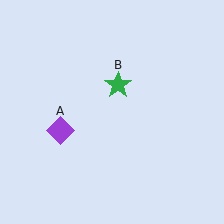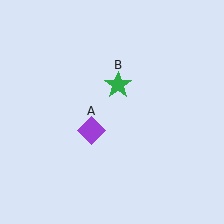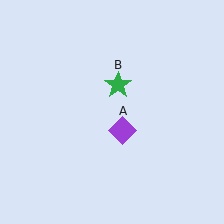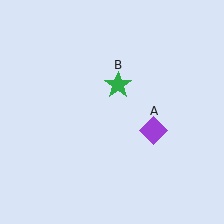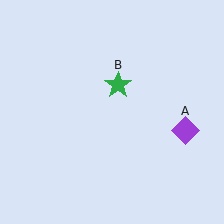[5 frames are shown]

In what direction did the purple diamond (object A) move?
The purple diamond (object A) moved right.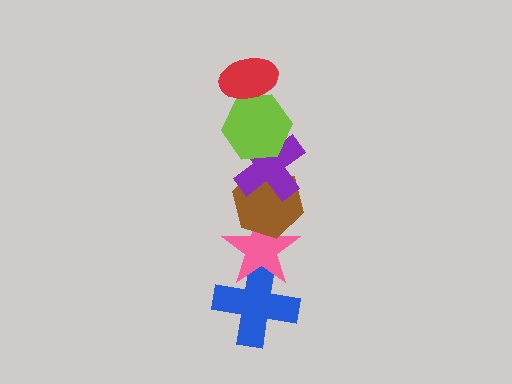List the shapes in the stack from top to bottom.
From top to bottom: the red ellipse, the lime hexagon, the purple cross, the brown hexagon, the pink star, the blue cross.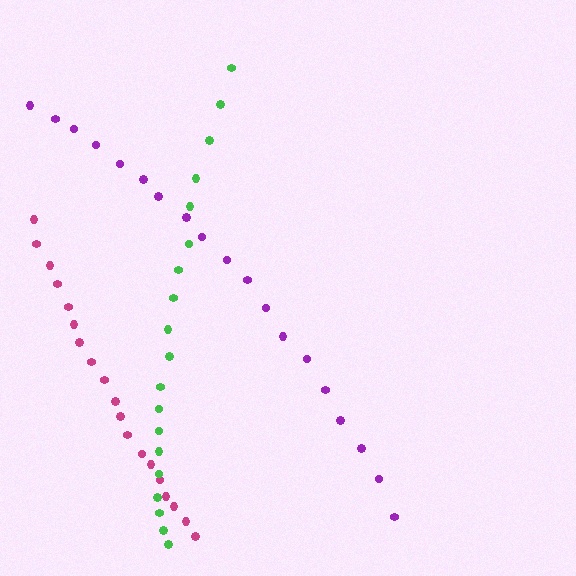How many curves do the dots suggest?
There are 3 distinct paths.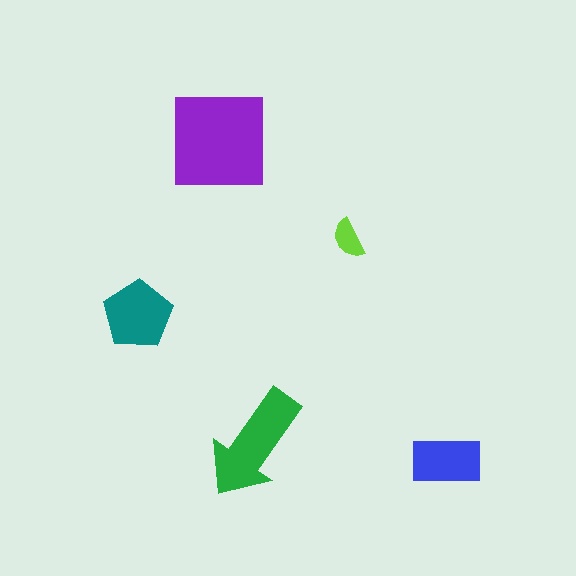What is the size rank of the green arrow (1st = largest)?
2nd.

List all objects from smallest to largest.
The lime semicircle, the blue rectangle, the teal pentagon, the green arrow, the purple square.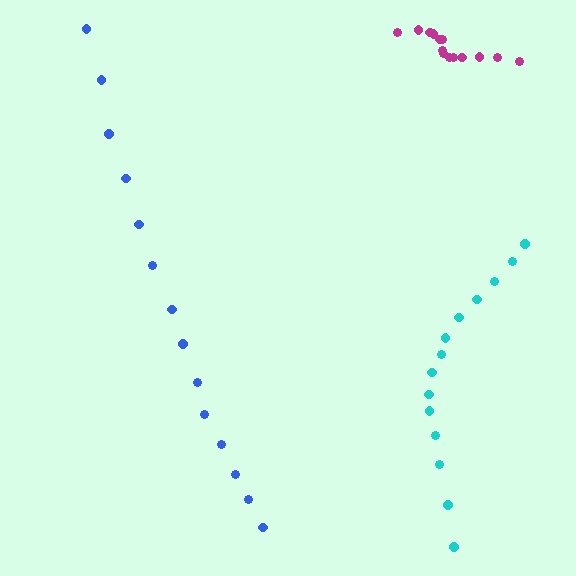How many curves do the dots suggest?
There are 3 distinct paths.